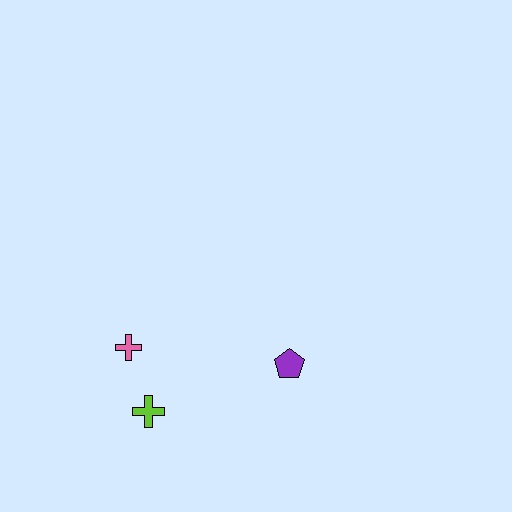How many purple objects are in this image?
There is 1 purple object.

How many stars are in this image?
There are no stars.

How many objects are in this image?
There are 3 objects.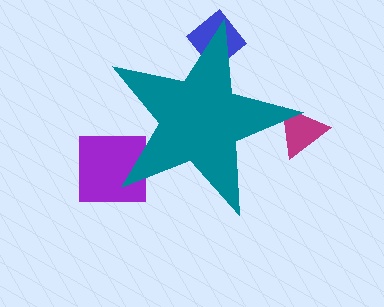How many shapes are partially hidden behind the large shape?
3 shapes are partially hidden.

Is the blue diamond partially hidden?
Yes, the blue diamond is partially hidden behind the teal star.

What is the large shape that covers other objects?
A teal star.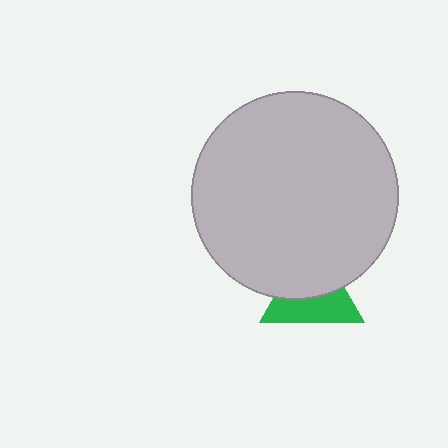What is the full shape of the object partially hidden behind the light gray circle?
The partially hidden object is a green triangle.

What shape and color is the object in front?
The object in front is a light gray circle.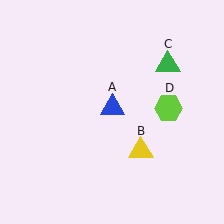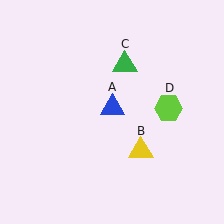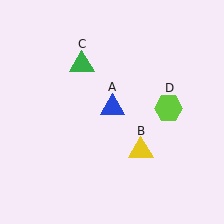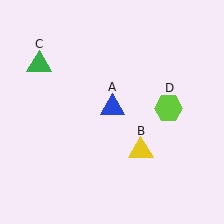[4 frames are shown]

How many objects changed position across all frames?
1 object changed position: green triangle (object C).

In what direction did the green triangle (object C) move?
The green triangle (object C) moved left.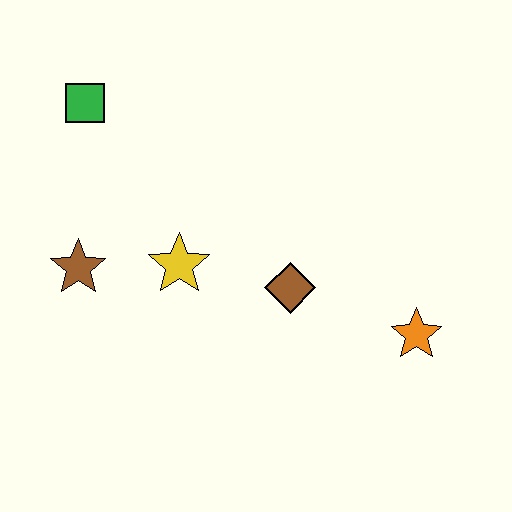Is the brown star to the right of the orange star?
No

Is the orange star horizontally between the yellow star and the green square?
No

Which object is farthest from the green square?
The orange star is farthest from the green square.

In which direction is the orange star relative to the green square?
The orange star is to the right of the green square.